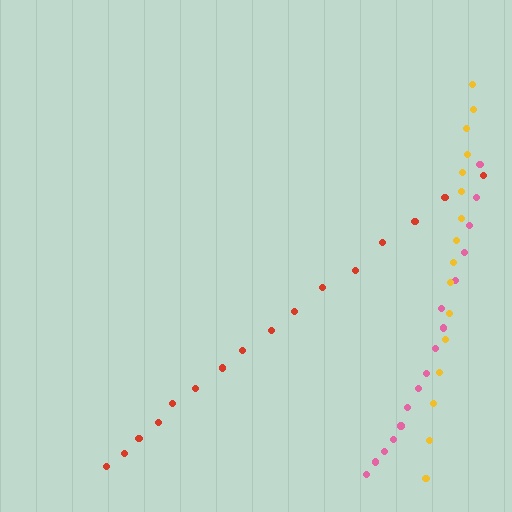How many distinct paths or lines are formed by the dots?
There are 3 distinct paths.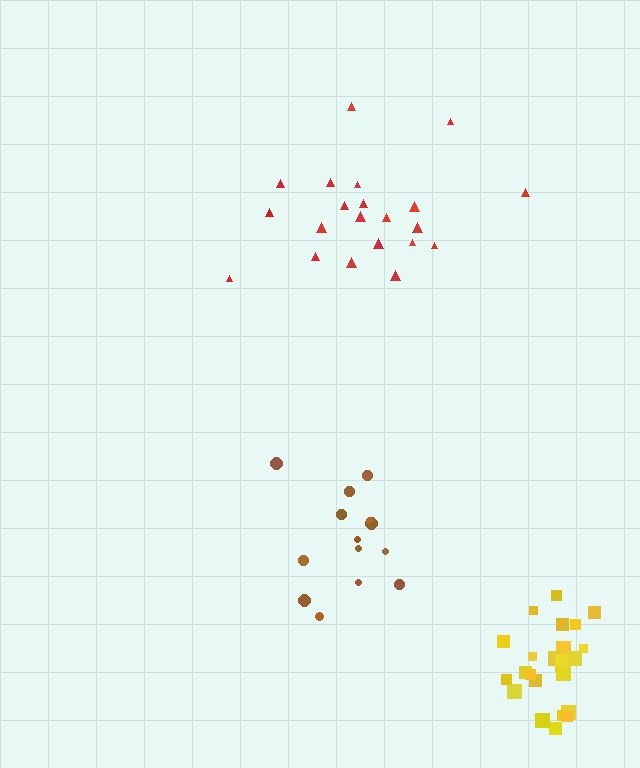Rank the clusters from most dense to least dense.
yellow, brown, red.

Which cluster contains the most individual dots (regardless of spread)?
Yellow (24).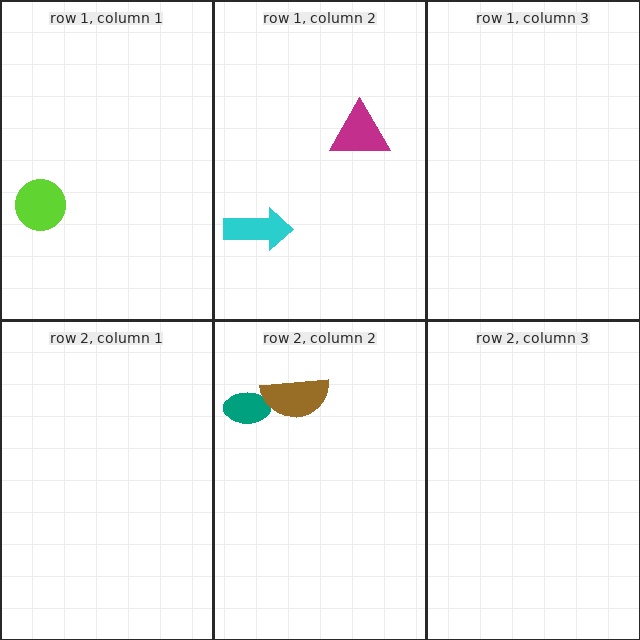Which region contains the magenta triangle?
The row 1, column 2 region.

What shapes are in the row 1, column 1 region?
The lime circle.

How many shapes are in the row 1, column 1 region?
1.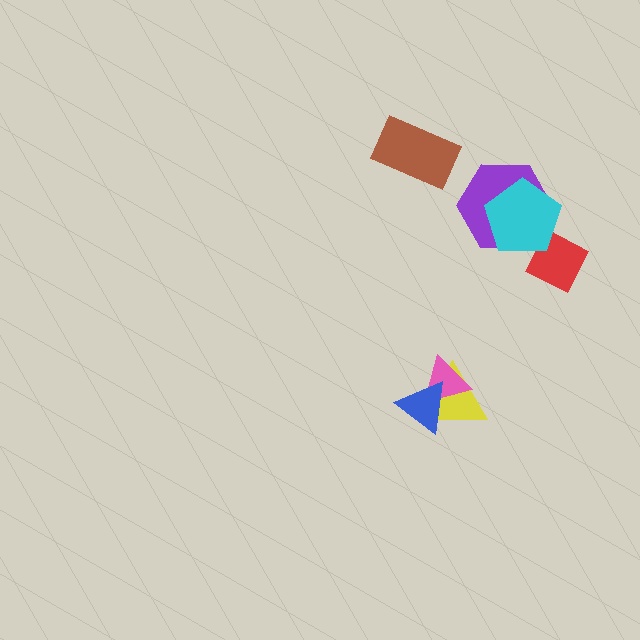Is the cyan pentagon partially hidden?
No, no other shape covers it.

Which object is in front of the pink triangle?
The blue triangle is in front of the pink triangle.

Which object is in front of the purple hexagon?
The cyan pentagon is in front of the purple hexagon.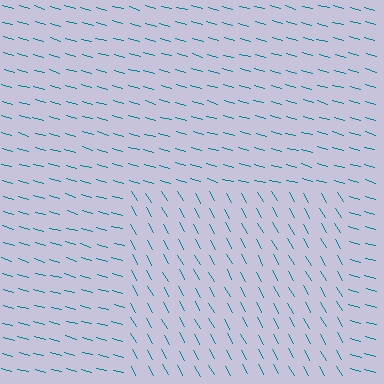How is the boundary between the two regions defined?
The boundary is defined purely by a change in line orientation (approximately 45 degrees difference). All lines are the same color and thickness.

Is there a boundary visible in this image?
Yes, there is a texture boundary formed by a change in line orientation.